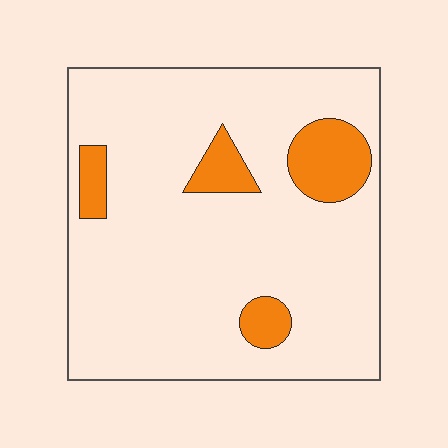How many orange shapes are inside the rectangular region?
4.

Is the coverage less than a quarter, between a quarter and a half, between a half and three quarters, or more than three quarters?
Less than a quarter.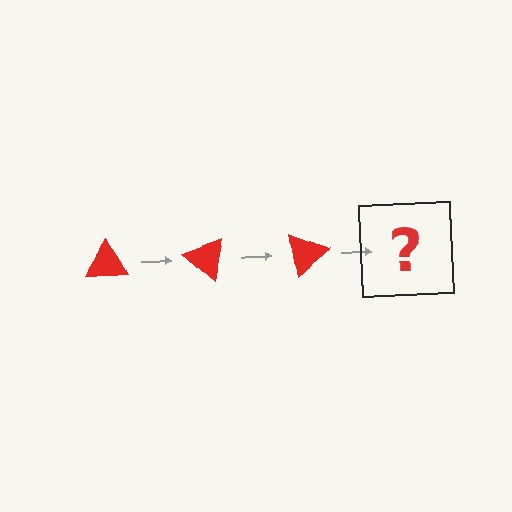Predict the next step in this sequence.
The next step is a red triangle rotated 120 degrees.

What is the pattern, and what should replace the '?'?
The pattern is that the triangle rotates 40 degrees each step. The '?' should be a red triangle rotated 120 degrees.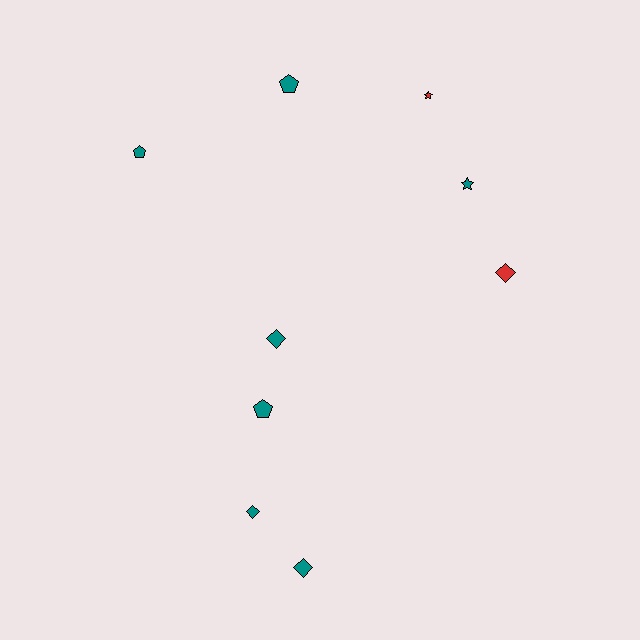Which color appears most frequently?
Teal, with 7 objects.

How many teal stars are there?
There is 1 teal star.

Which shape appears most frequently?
Diamond, with 4 objects.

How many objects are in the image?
There are 9 objects.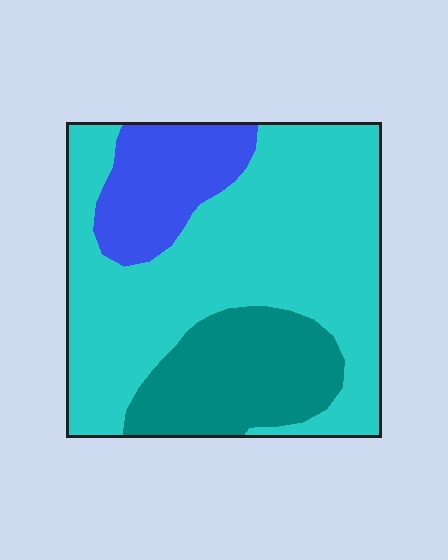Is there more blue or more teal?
Teal.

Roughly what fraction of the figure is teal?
Teal takes up about one fifth (1/5) of the figure.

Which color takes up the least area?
Blue, at roughly 15%.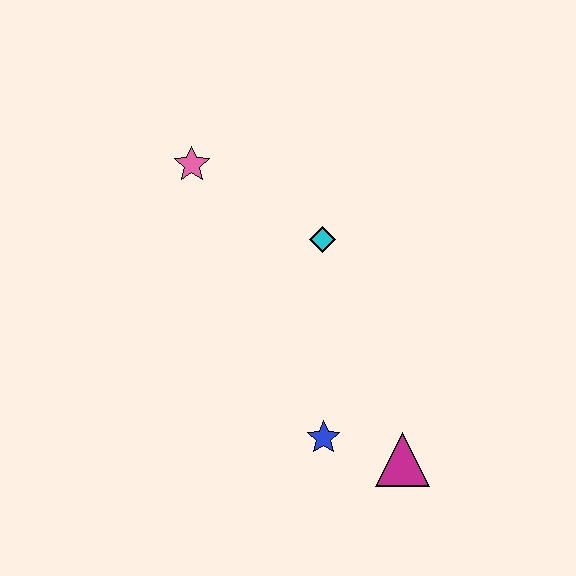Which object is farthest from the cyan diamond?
The magenta triangle is farthest from the cyan diamond.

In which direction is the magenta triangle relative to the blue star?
The magenta triangle is to the right of the blue star.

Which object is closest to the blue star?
The magenta triangle is closest to the blue star.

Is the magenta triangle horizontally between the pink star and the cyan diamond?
No